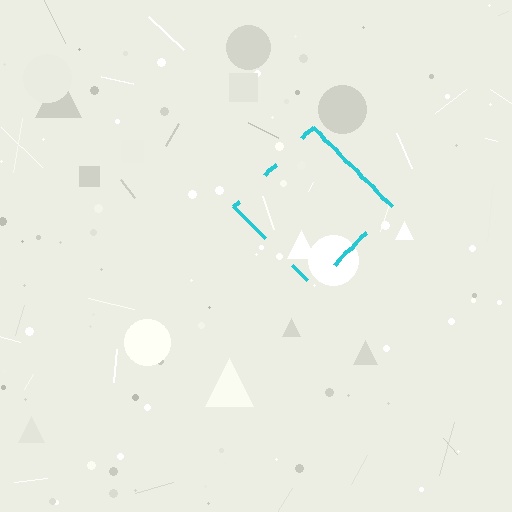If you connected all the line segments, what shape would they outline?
They would outline a diamond.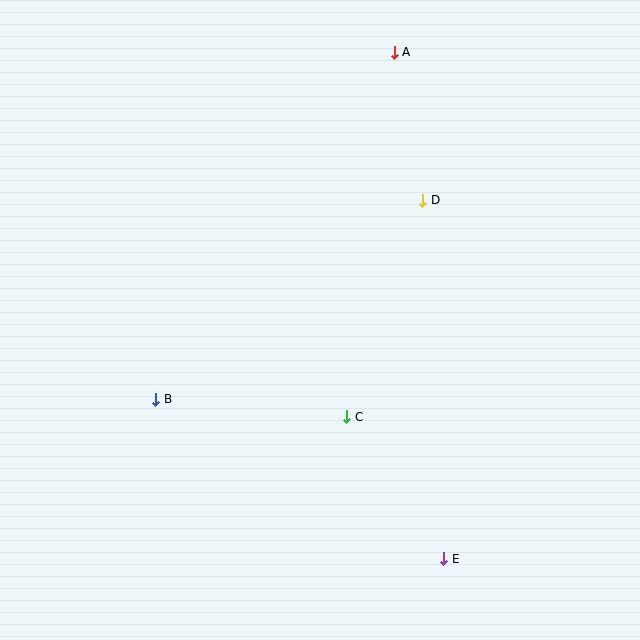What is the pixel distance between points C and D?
The distance between C and D is 229 pixels.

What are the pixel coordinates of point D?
Point D is at (423, 200).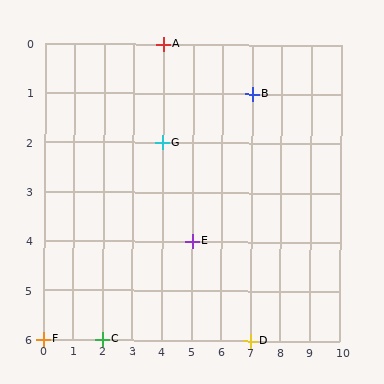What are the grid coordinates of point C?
Point C is at grid coordinates (2, 6).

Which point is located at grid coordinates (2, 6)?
Point C is at (2, 6).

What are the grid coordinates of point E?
Point E is at grid coordinates (5, 4).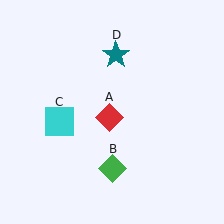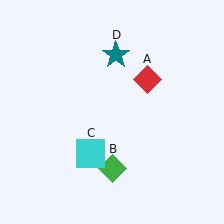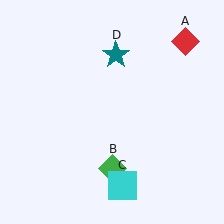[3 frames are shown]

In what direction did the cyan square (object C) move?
The cyan square (object C) moved down and to the right.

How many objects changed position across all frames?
2 objects changed position: red diamond (object A), cyan square (object C).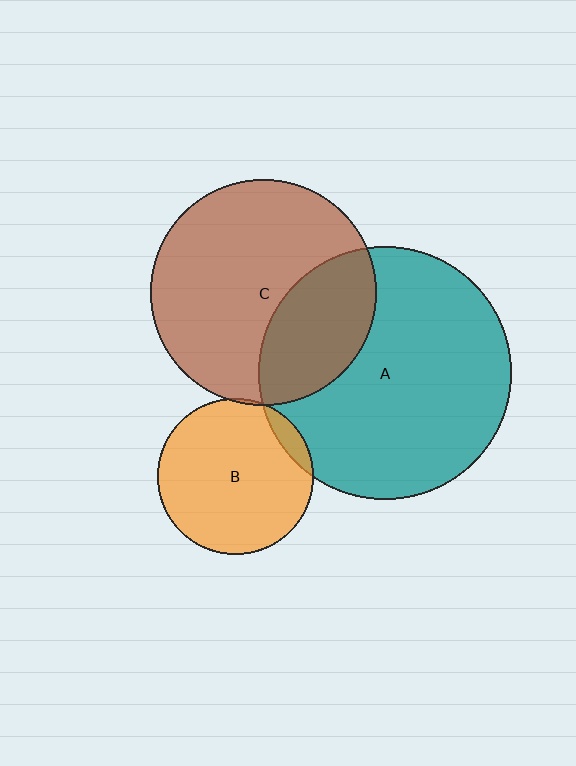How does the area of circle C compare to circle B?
Approximately 2.1 times.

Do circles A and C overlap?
Yes.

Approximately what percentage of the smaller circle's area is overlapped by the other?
Approximately 30%.